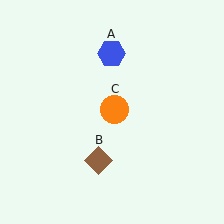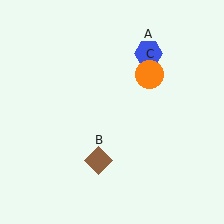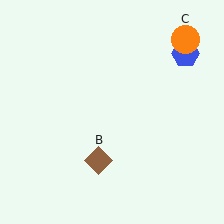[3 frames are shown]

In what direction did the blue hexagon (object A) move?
The blue hexagon (object A) moved right.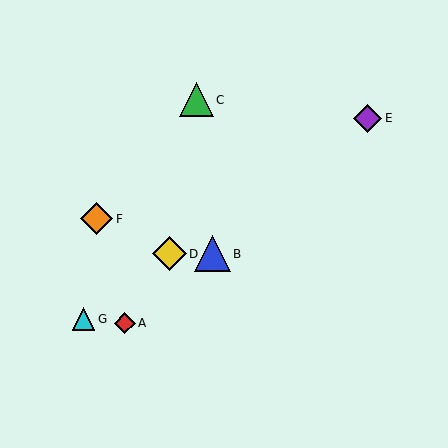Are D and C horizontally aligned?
No, D is at y≈254 and C is at y≈100.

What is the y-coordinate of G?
Object G is at y≈319.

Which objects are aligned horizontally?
Objects B, D are aligned horizontally.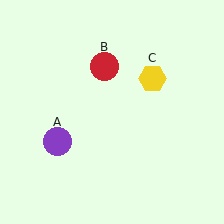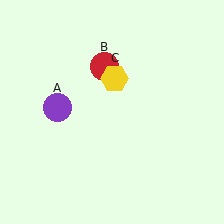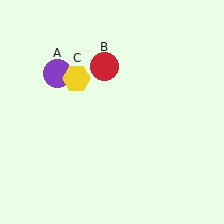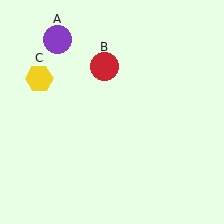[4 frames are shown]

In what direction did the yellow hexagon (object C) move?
The yellow hexagon (object C) moved left.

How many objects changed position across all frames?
2 objects changed position: purple circle (object A), yellow hexagon (object C).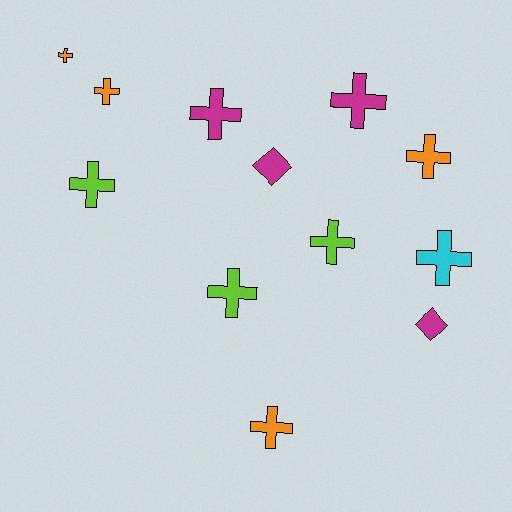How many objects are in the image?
There are 12 objects.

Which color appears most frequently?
Orange, with 4 objects.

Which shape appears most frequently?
Cross, with 10 objects.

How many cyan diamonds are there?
There are no cyan diamonds.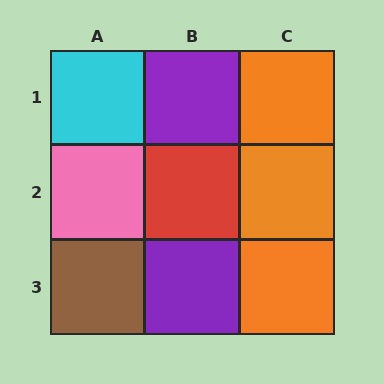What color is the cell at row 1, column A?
Cyan.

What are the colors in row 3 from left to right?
Brown, purple, orange.